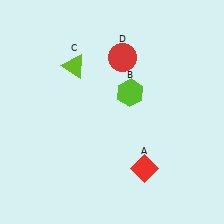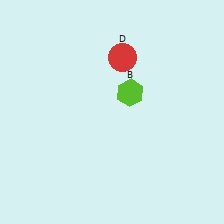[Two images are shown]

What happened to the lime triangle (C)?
The lime triangle (C) was removed in Image 2. It was in the top-left area of Image 1.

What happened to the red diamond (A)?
The red diamond (A) was removed in Image 2. It was in the bottom-right area of Image 1.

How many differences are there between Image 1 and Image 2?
There are 2 differences between the two images.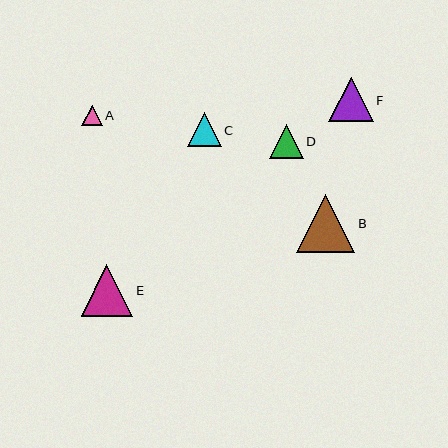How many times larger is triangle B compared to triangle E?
Triangle B is approximately 1.1 times the size of triangle E.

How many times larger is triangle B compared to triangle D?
Triangle B is approximately 1.7 times the size of triangle D.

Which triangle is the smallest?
Triangle A is the smallest with a size of approximately 20 pixels.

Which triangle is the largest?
Triangle B is the largest with a size of approximately 59 pixels.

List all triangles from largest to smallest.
From largest to smallest: B, E, F, D, C, A.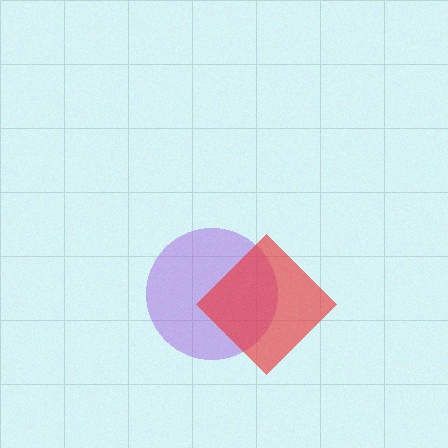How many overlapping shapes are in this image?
There are 2 overlapping shapes in the image.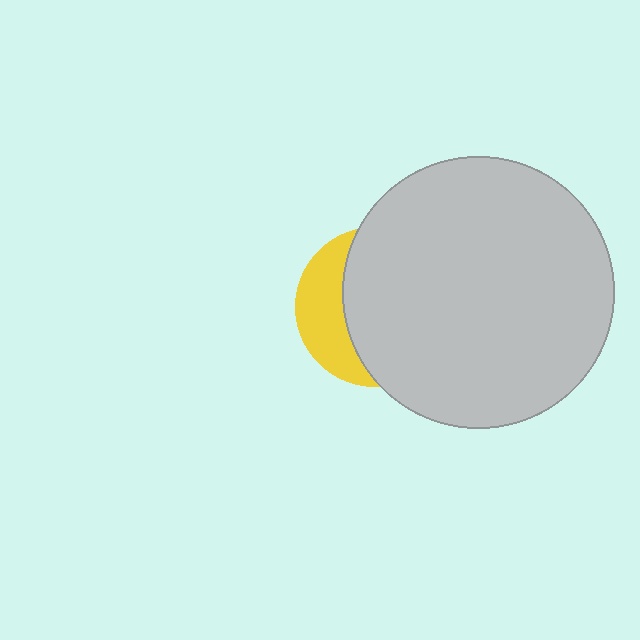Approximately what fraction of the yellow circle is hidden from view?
Roughly 69% of the yellow circle is hidden behind the light gray circle.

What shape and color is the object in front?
The object in front is a light gray circle.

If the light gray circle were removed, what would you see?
You would see the complete yellow circle.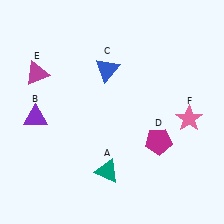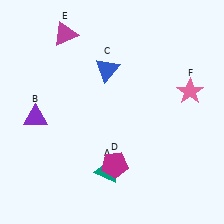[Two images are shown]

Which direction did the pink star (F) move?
The pink star (F) moved up.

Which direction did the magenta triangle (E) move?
The magenta triangle (E) moved up.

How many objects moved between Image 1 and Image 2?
3 objects moved between the two images.